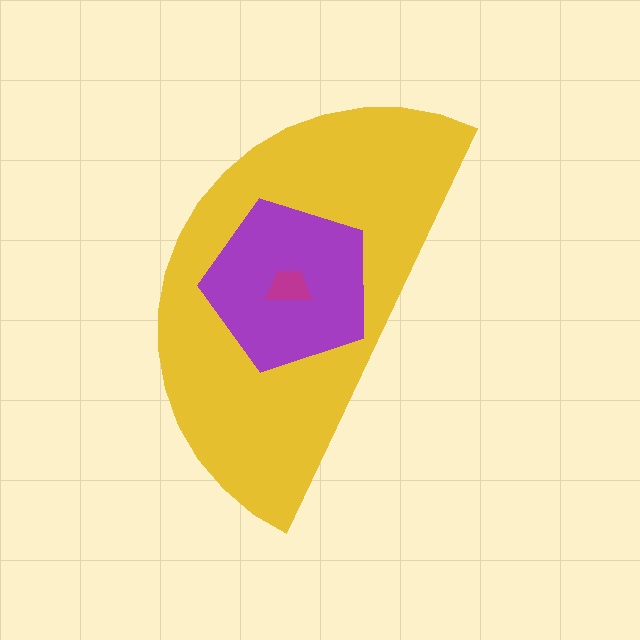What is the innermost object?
The magenta trapezoid.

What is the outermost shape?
The yellow semicircle.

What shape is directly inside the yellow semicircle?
The purple pentagon.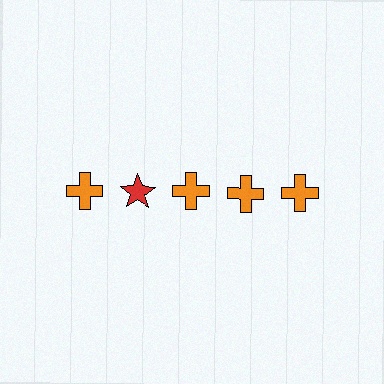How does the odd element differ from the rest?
It differs in both color (red instead of orange) and shape (star instead of cross).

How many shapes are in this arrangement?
There are 5 shapes arranged in a grid pattern.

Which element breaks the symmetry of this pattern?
The red star in the top row, second from left column breaks the symmetry. All other shapes are orange crosses.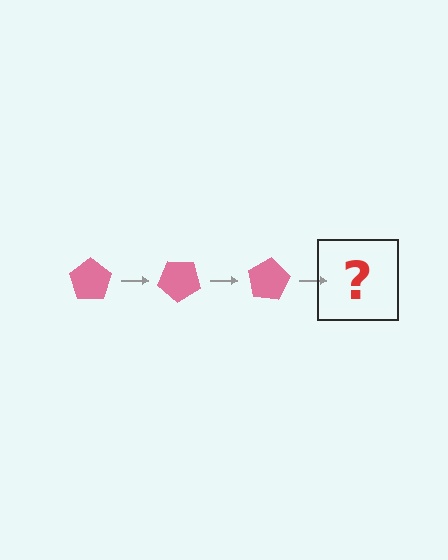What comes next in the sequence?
The next element should be a pink pentagon rotated 120 degrees.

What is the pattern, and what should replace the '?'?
The pattern is that the pentagon rotates 40 degrees each step. The '?' should be a pink pentagon rotated 120 degrees.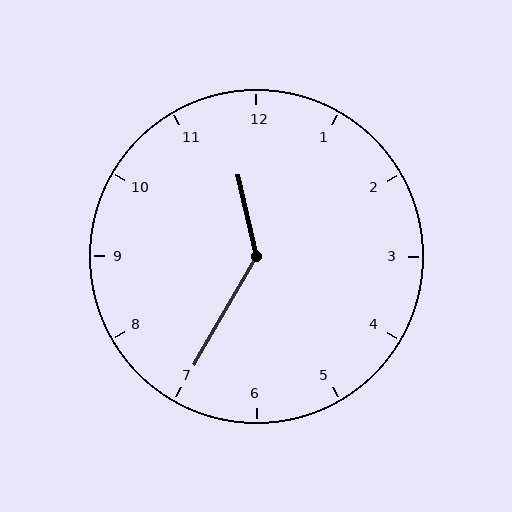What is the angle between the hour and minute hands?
Approximately 138 degrees.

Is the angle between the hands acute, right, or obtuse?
It is obtuse.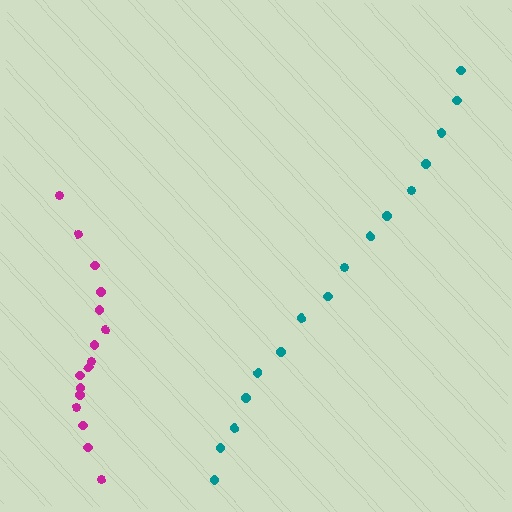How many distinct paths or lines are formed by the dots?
There are 2 distinct paths.